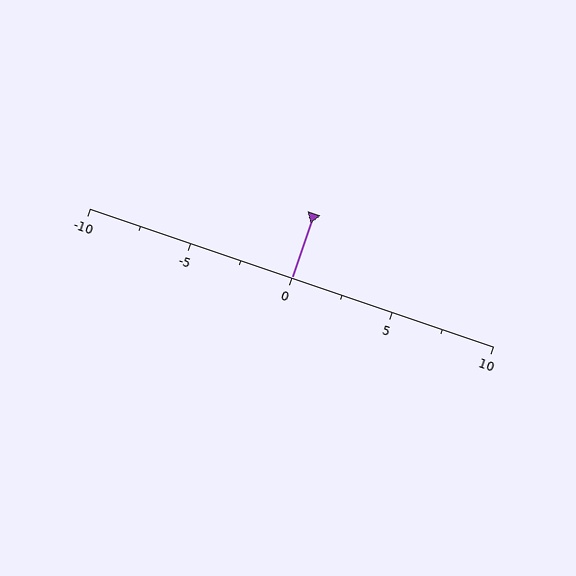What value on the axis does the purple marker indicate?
The marker indicates approximately 0.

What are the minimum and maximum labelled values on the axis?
The axis runs from -10 to 10.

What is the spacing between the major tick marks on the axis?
The major ticks are spaced 5 apart.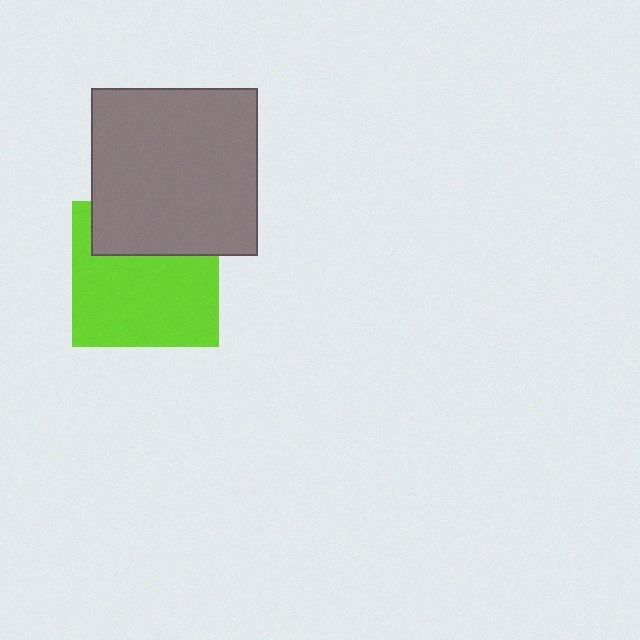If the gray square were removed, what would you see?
You would see the complete lime square.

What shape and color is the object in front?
The object in front is a gray square.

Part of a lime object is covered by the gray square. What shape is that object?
It is a square.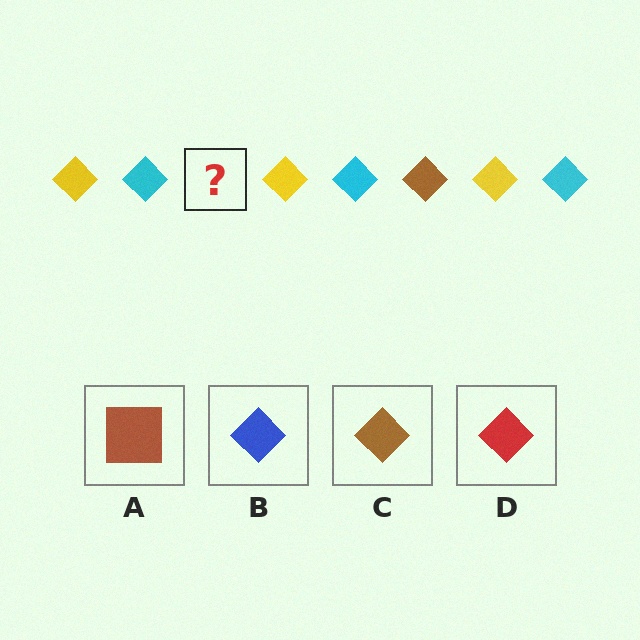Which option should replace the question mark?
Option C.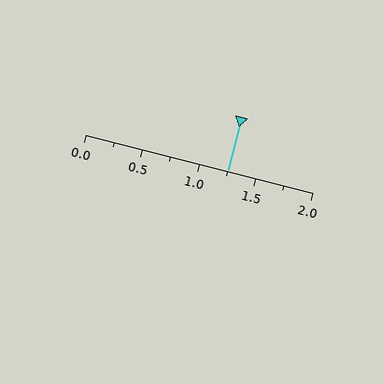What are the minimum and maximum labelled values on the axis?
The axis runs from 0.0 to 2.0.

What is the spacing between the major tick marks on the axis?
The major ticks are spaced 0.5 apart.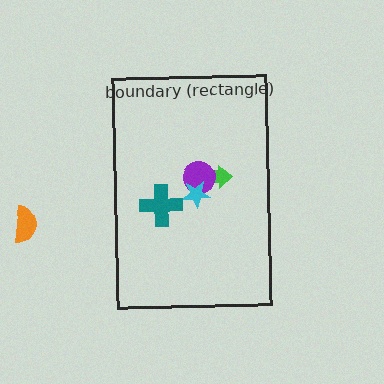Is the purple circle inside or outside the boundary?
Inside.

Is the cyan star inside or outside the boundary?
Inside.